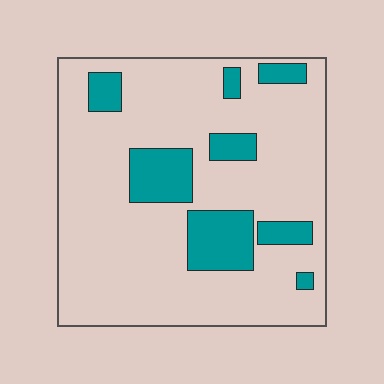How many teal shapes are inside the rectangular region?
8.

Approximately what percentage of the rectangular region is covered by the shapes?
Approximately 20%.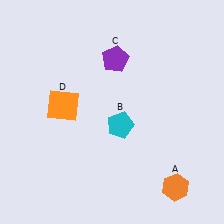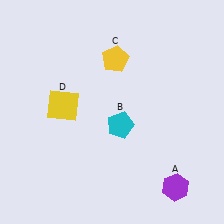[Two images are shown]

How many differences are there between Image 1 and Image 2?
There are 3 differences between the two images.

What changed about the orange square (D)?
In Image 1, D is orange. In Image 2, it changed to yellow.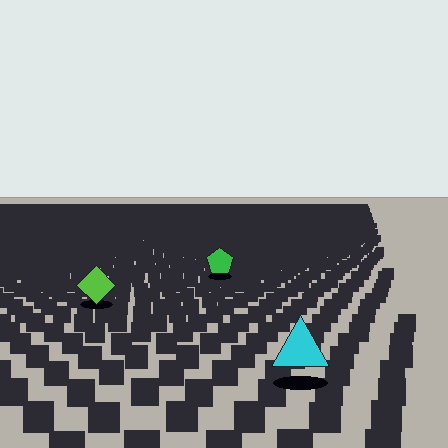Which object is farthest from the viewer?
The green pentagon is farthest from the viewer. It appears smaller and the ground texture around it is denser.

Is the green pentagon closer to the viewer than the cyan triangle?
No. The cyan triangle is closer — you can tell from the texture gradient: the ground texture is coarser near it.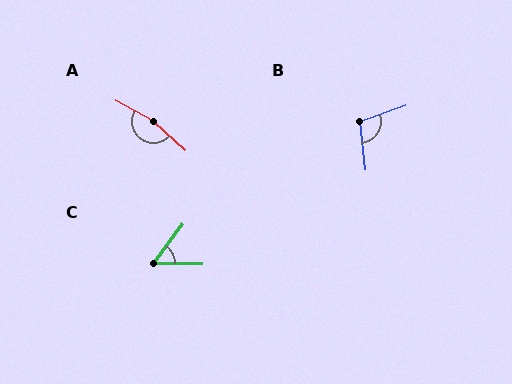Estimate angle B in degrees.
Approximately 104 degrees.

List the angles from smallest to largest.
C (53°), B (104°), A (166°).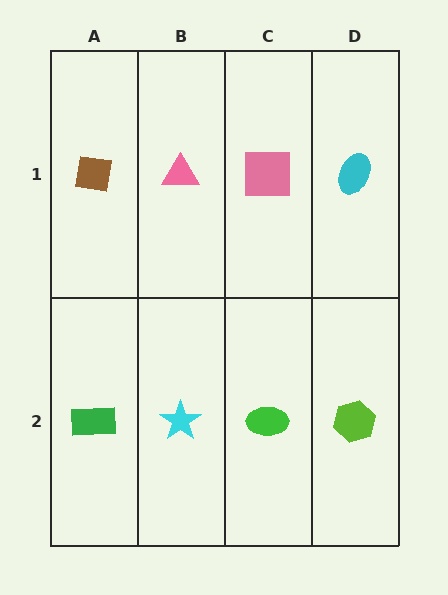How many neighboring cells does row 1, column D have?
2.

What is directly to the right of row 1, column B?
A pink square.